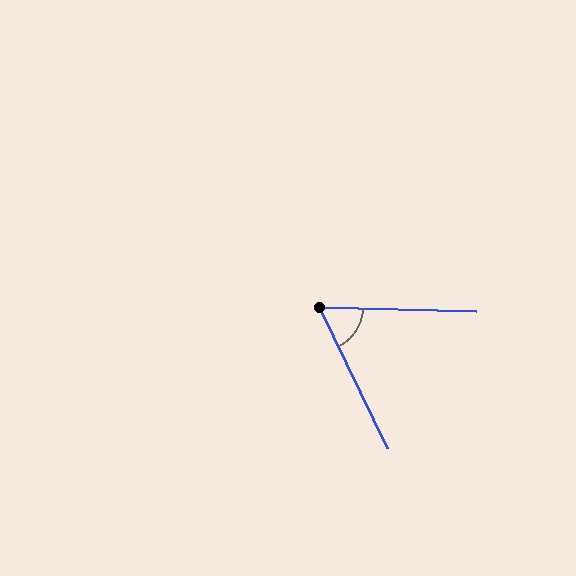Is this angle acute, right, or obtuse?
It is acute.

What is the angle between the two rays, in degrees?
Approximately 63 degrees.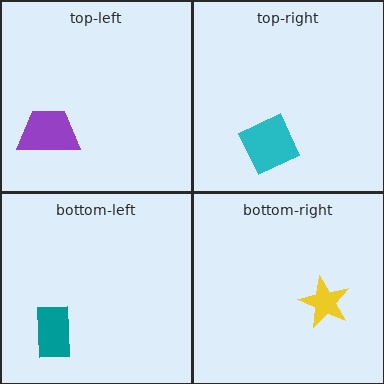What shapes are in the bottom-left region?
The teal rectangle.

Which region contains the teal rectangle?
The bottom-left region.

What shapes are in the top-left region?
The purple trapezoid.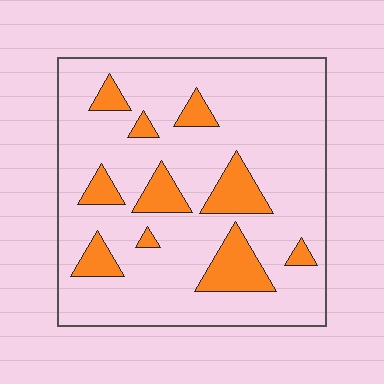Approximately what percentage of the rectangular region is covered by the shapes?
Approximately 15%.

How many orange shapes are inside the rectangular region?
10.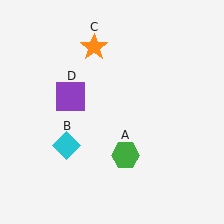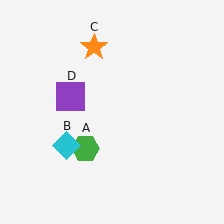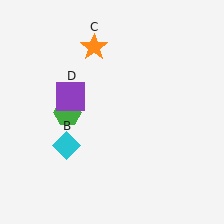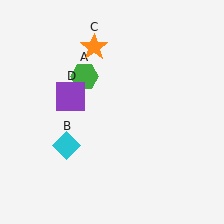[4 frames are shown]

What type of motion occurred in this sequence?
The green hexagon (object A) rotated clockwise around the center of the scene.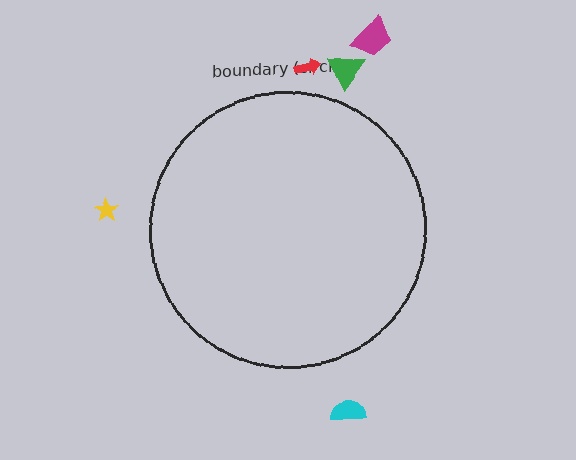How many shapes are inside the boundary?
0 inside, 5 outside.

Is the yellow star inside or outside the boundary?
Outside.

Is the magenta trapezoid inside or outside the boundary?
Outside.